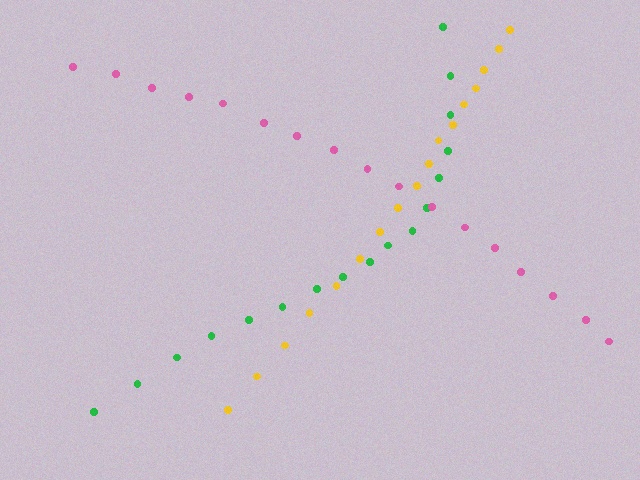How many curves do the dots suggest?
There are 3 distinct paths.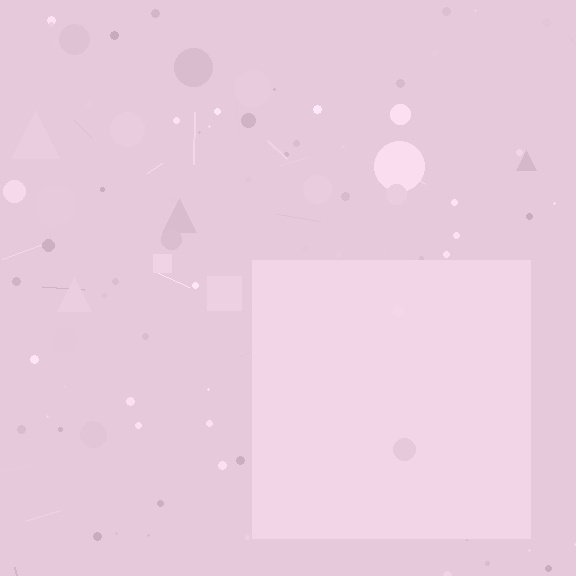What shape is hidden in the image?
A square is hidden in the image.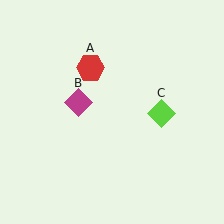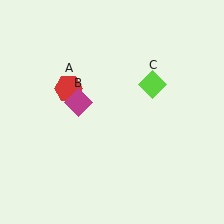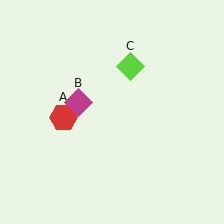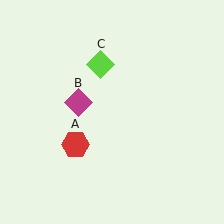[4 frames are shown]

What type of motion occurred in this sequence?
The red hexagon (object A), lime diamond (object C) rotated counterclockwise around the center of the scene.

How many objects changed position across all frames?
2 objects changed position: red hexagon (object A), lime diamond (object C).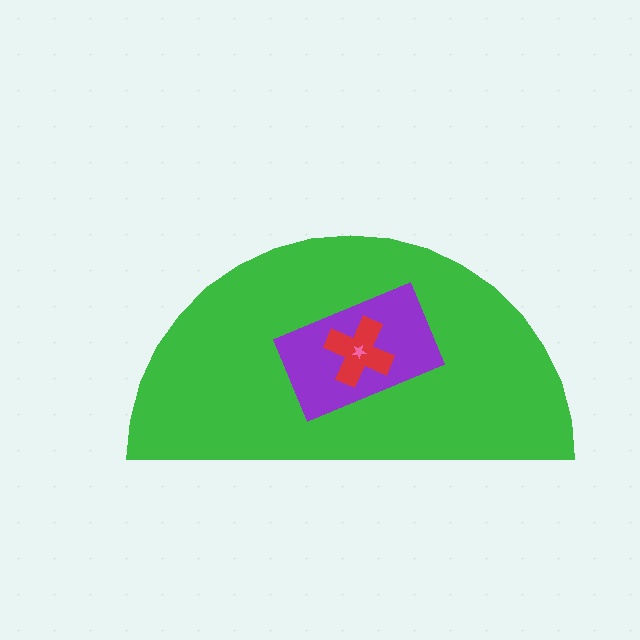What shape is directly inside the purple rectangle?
The red cross.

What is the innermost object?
The pink star.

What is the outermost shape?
The green semicircle.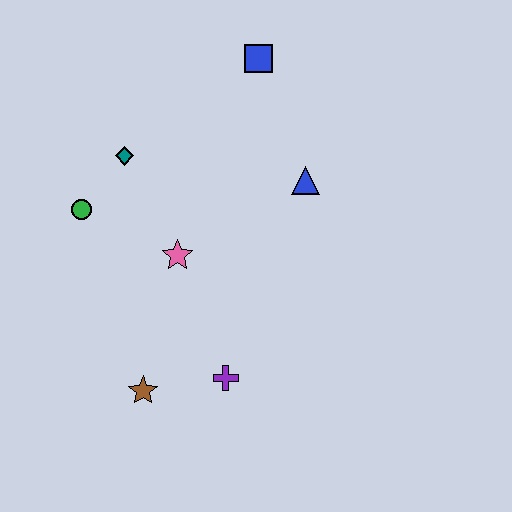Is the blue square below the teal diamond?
No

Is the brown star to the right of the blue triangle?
No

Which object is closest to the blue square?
The blue triangle is closest to the blue square.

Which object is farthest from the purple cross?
The blue square is farthest from the purple cross.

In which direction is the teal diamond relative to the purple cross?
The teal diamond is above the purple cross.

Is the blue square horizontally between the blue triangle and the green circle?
Yes